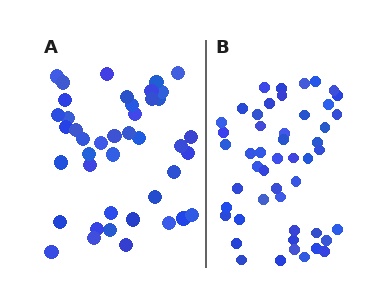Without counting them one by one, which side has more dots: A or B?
Region B (the right region) has more dots.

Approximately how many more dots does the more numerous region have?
Region B has roughly 8 or so more dots than region A.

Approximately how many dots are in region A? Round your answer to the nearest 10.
About 40 dots. (The exact count is 42, which rounds to 40.)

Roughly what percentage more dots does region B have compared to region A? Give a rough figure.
About 15% more.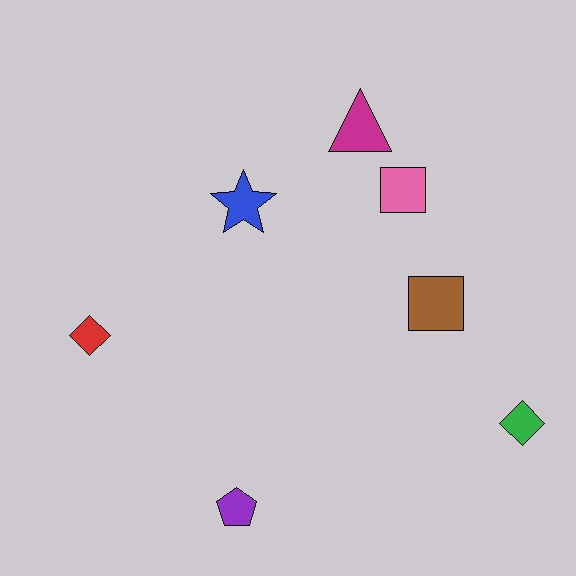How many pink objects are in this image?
There is 1 pink object.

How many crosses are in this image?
There are no crosses.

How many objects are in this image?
There are 7 objects.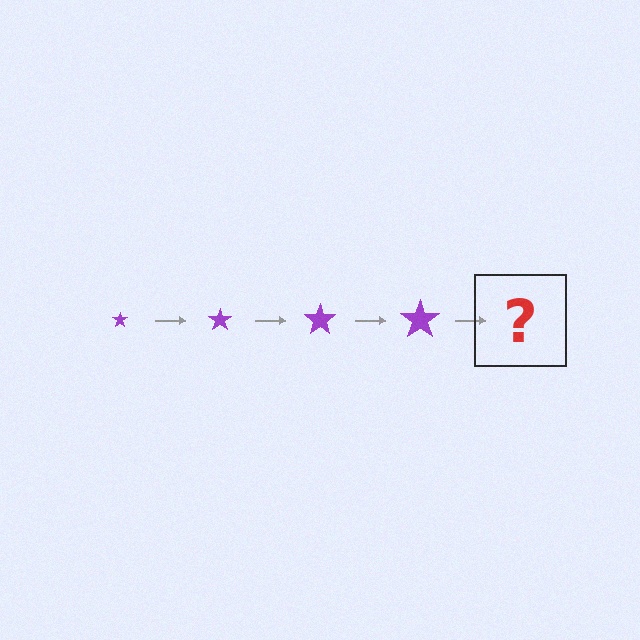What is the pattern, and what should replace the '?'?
The pattern is that the star gets progressively larger each step. The '?' should be a purple star, larger than the previous one.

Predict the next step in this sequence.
The next step is a purple star, larger than the previous one.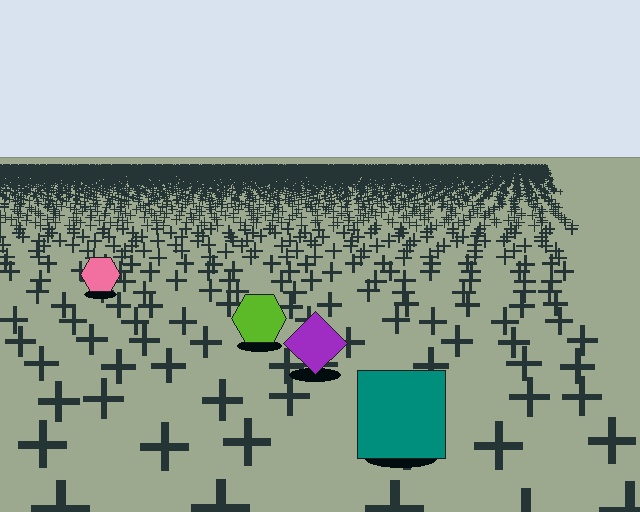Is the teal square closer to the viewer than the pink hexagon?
Yes. The teal square is closer — you can tell from the texture gradient: the ground texture is coarser near it.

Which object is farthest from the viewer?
The pink hexagon is farthest from the viewer. It appears smaller and the ground texture around it is denser.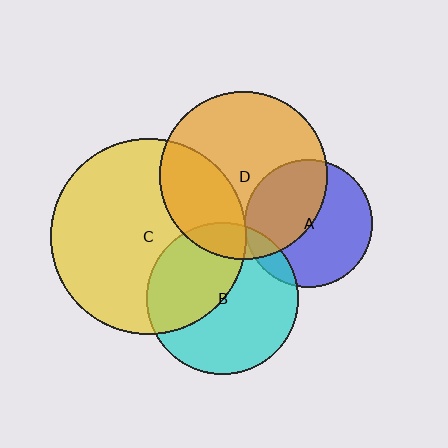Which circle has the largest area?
Circle C (yellow).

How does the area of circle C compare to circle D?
Approximately 1.4 times.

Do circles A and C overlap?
Yes.